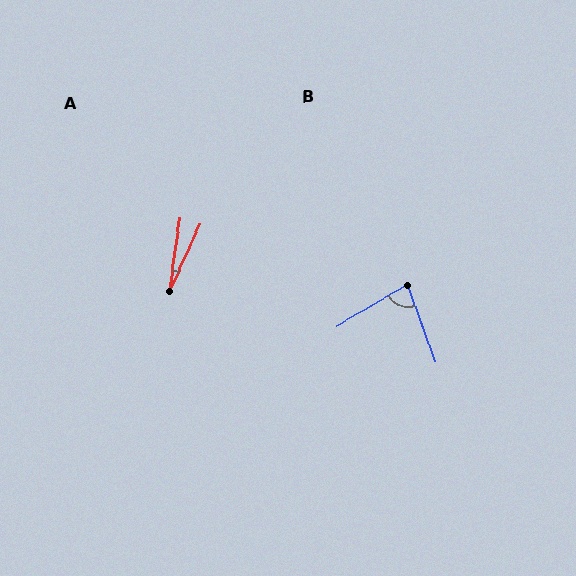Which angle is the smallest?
A, at approximately 17 degrees.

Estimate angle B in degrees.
Approximately 79 degrees.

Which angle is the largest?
B, at approximately 79 degrees.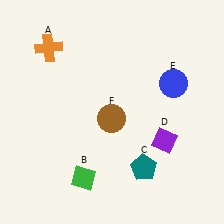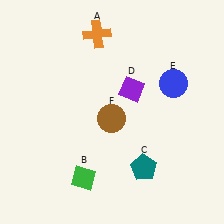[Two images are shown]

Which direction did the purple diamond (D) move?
The purple diamond (D) moved up.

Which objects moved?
The objects that moved are: the orange cross (A), the purple diamond (D).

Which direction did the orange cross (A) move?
The orange cross (A) moved right.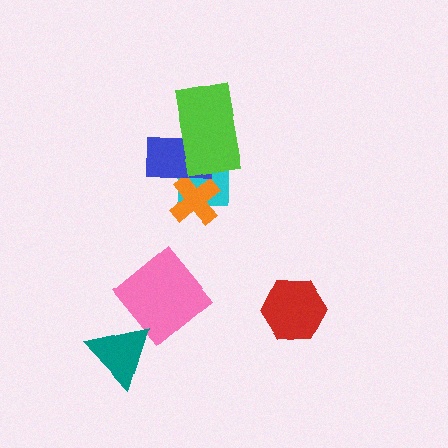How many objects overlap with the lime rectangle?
2 objects overlap with the lime rectangle.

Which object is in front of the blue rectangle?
The lime rectangle is in front of the blue rectangle.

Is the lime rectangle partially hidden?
No, no other shape covers it.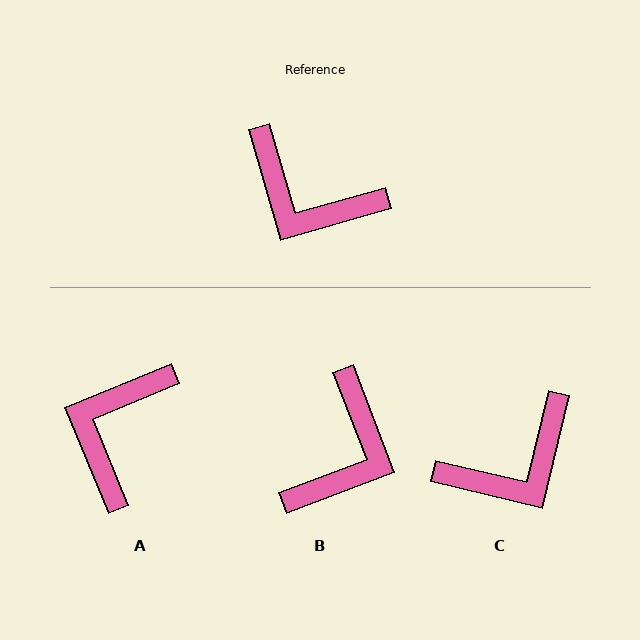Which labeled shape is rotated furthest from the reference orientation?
B, about 95 degrees away.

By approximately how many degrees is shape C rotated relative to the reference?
Approximately 61 degrees counter-clockwise.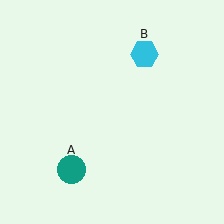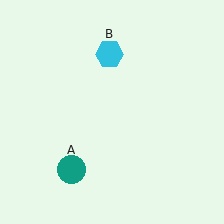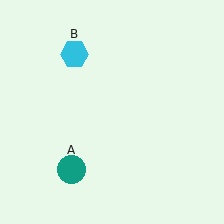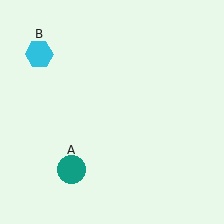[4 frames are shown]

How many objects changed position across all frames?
1 object changed position: cyan hexagon (object B).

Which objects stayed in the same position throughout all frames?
Teal circle (object A) remained stationary.